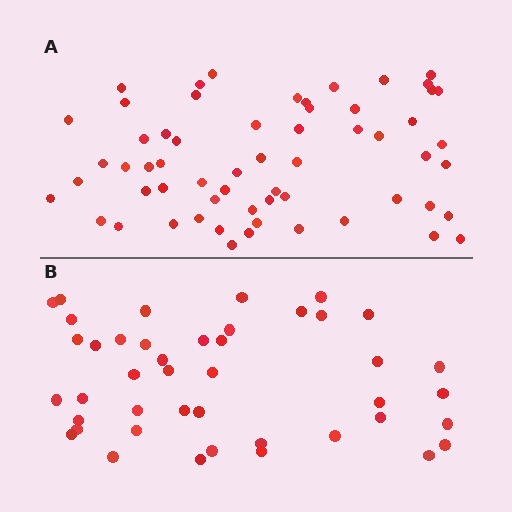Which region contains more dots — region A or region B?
Region A (the top region) has more dots.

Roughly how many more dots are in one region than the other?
Region A has approximately 15 more dots than region B.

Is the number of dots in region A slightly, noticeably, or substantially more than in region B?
Region A has noticeably more, but not dramatically so. The ratio is roughly 1.4 to 1.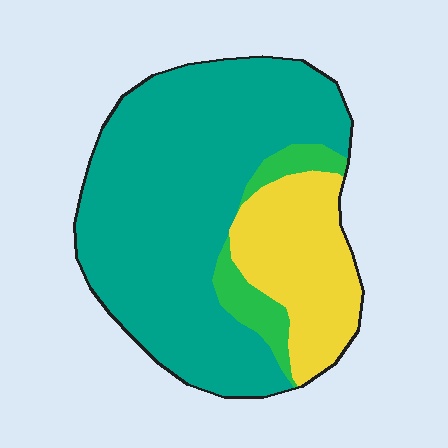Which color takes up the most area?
Teal, at roughly 70%.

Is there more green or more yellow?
Yellow.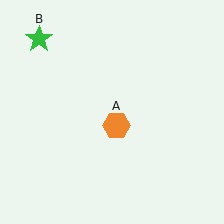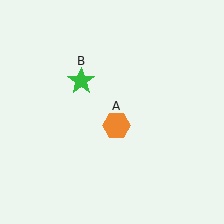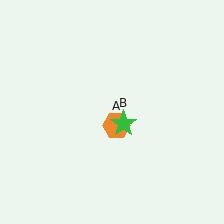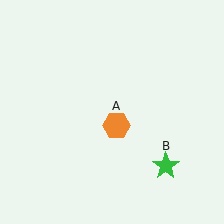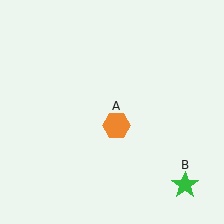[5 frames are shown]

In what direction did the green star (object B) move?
The green star (object B) moved down and to the right.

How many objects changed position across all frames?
1 object changed position: green star (object B).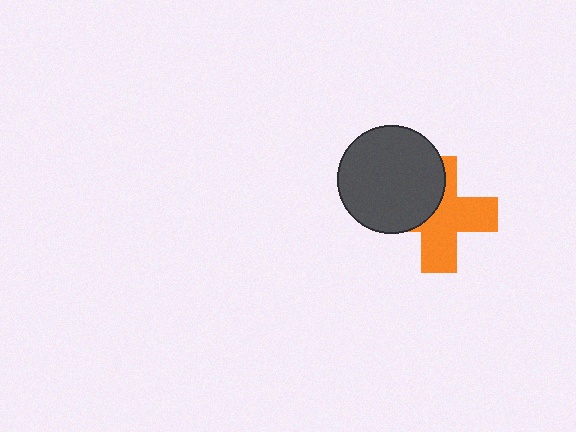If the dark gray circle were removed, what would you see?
You would see the complete orange cross.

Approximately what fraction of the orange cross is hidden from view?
Roughly 39% of the orange cross is hidden behind the dark gray circle.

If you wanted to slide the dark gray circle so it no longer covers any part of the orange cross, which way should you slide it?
Slide it toward the upper-left — that is the most direct way to separate the two shapes.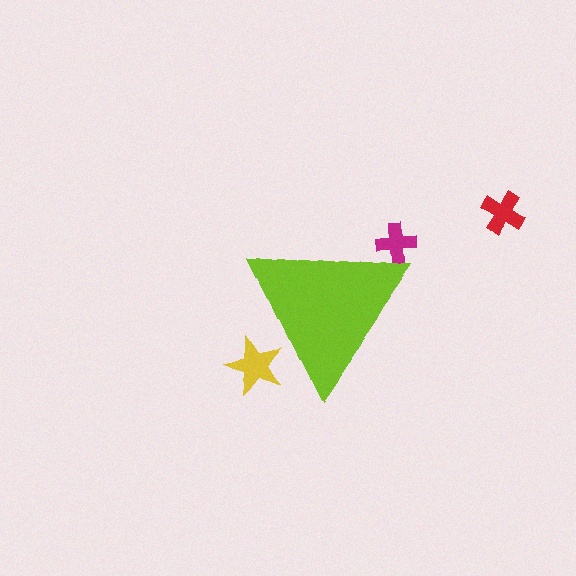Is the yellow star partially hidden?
Yes, the yellow star is partially hidden behind the lime triangle.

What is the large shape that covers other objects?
A lime triangle.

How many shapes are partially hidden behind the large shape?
2 shapes are partially hidden.